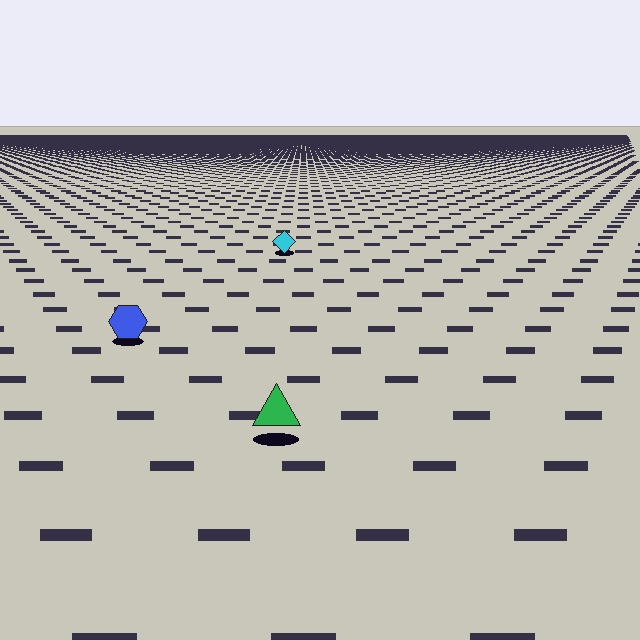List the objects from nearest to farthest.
From nearest to farthest: the green triangle, the blue hexagon, the cyan diamond.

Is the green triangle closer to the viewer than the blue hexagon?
Yes. The green triangle is closer — you can tell from the texture gradient: the ground texture is coarser near it.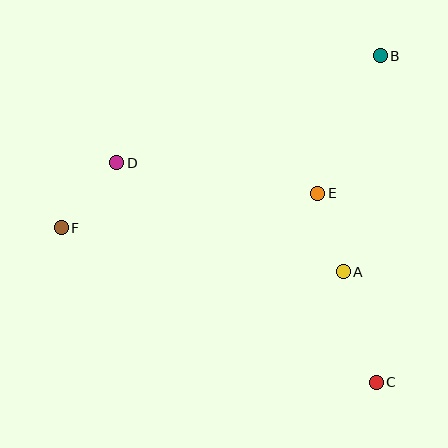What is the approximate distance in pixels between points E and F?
The distance between E and F is approximately 259 pixels.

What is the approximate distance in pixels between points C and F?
The distance between C and F is approximately 351 pixels.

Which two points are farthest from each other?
Points B and F are farthest from each other.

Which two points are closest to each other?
Points A and E are closest to each other.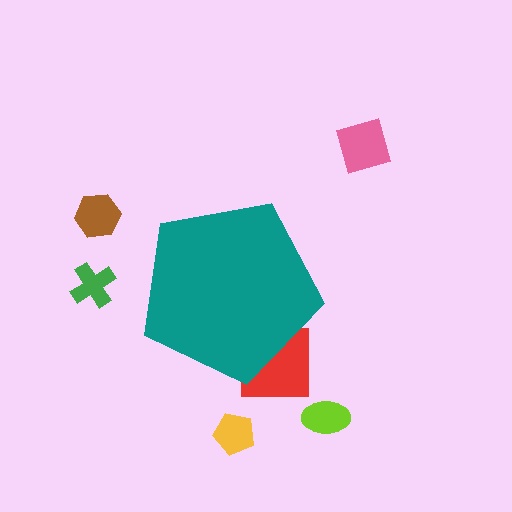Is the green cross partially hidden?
No, the green cross is fully visible.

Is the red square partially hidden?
Yes, the red square is partially hidden behind the teal pentagon.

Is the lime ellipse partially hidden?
No, the lime ellipse is fully visible.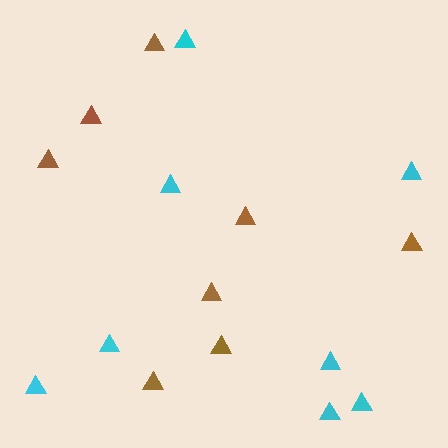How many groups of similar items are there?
There are 2 groups: one group of brown triangles (8) and one group of cyan triangles (8).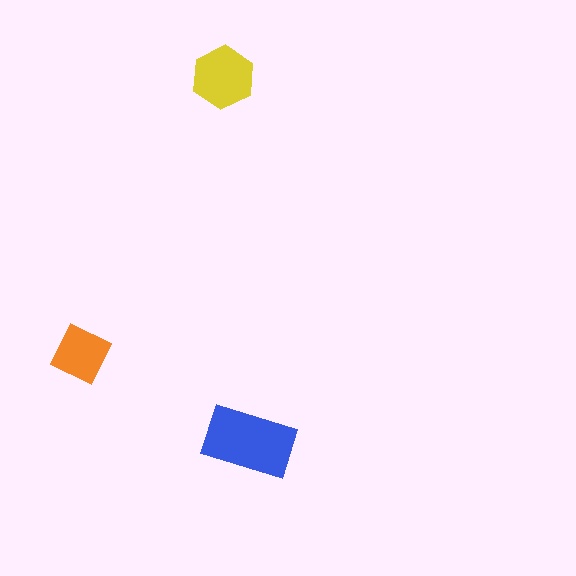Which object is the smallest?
The orange square.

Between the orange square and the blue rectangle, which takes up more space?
The blue rectangle.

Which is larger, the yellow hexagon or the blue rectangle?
The blue rectangle.